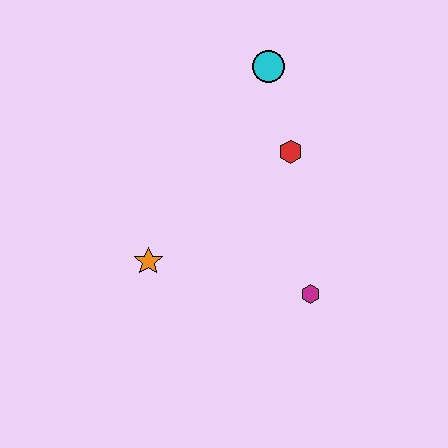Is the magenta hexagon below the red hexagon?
Yes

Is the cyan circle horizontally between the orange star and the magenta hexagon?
Yes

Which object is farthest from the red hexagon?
The orange star is farthest from the red hexagon.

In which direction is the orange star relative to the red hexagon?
The orange star is to the left of the red hexagon.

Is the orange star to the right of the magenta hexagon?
No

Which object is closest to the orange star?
The magenta hexagon is closest to the orange star.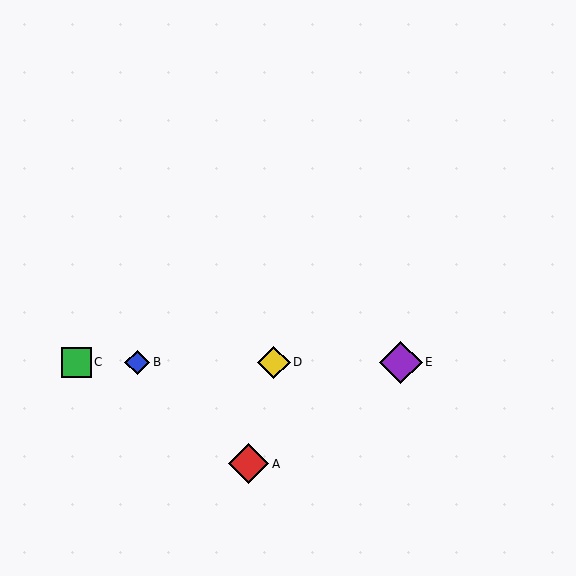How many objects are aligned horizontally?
4 objects (B, C, D, E) are aligned horizontally.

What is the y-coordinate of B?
Object B is at y≈362.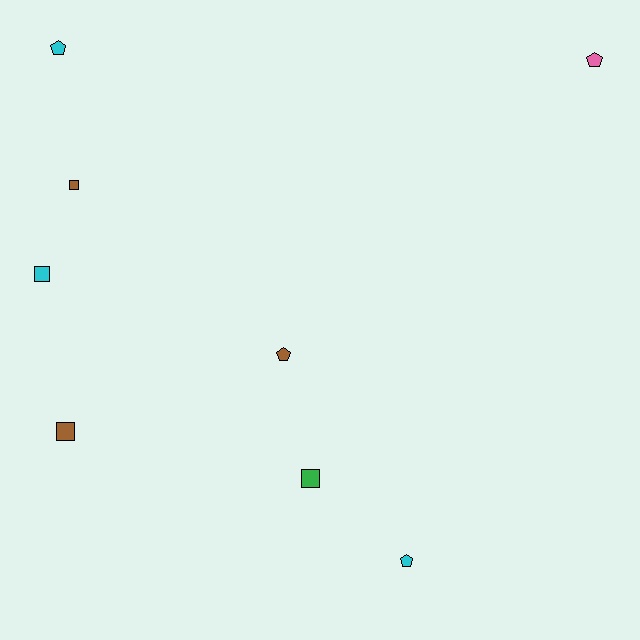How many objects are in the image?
There are 8 objects.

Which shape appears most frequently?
Pentagon, with 4 objects.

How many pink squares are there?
There are no pink squares.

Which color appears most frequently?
Brown, with 3 objects.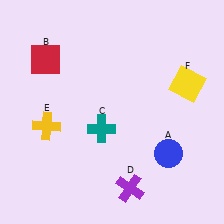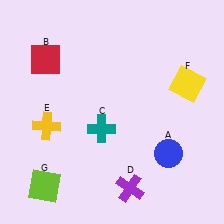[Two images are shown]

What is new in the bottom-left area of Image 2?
A lime square (G) was added in the bottom-left area of Image 2.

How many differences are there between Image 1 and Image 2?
There is 1 difference between the two images.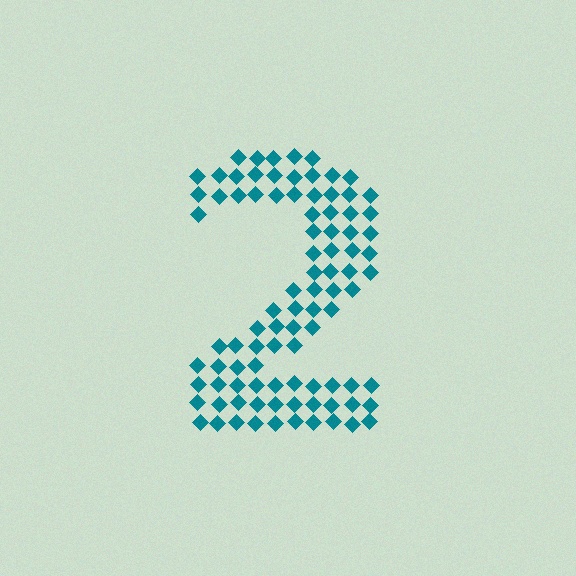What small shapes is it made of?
It is made of small diamonds.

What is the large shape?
The large shape is the digit 2.